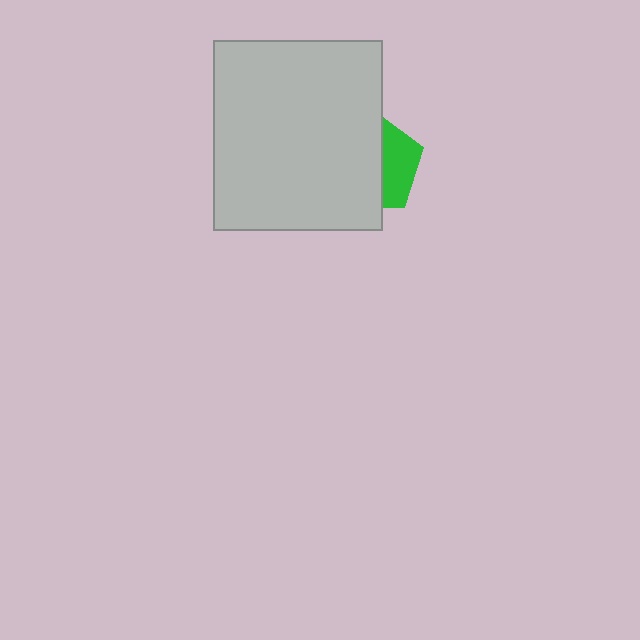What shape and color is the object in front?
The object in front is a light gray rectangle.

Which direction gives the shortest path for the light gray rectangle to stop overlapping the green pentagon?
Moving left gives the shortest separation.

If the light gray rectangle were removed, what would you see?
You would see the complete green pentagon.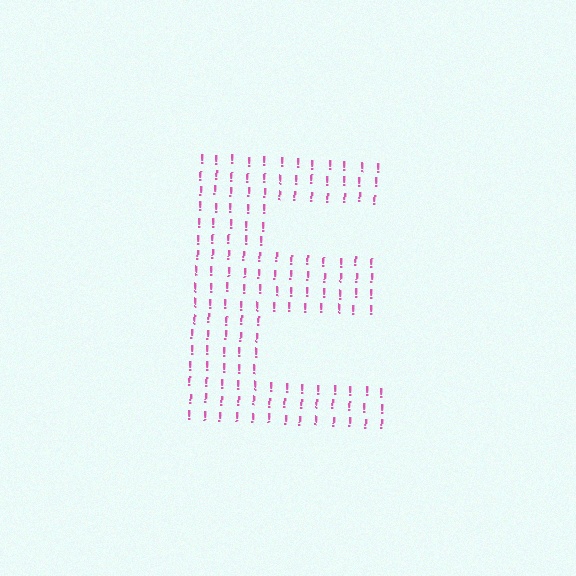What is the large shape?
The large shape is the letter E.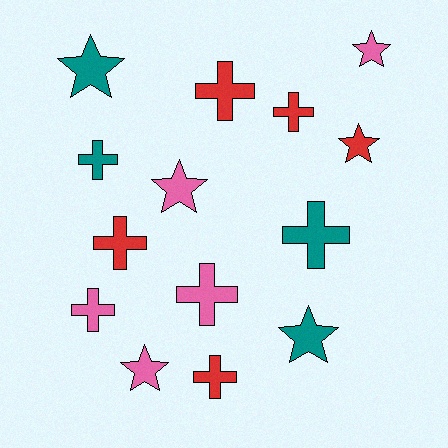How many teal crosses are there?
There are 2 teal crosses.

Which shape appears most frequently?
Cross, with 8 objects.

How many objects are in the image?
There are 14 objects.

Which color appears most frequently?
Pink, with 5 objects.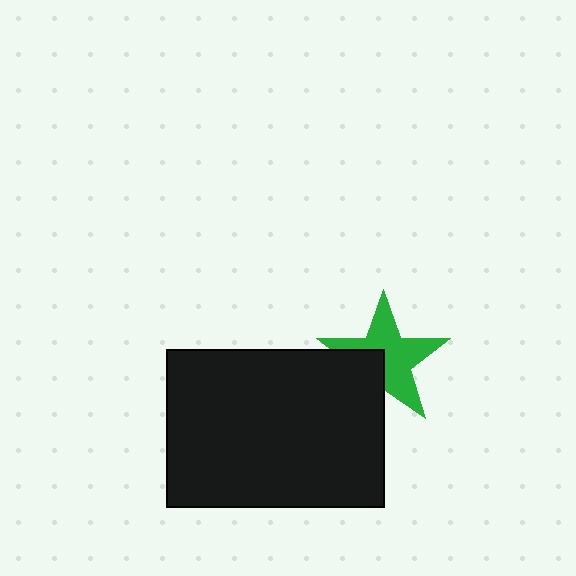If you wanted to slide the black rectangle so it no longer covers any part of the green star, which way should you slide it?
Slide it toward the lower-left — that is the most direct way to separate the two shapes.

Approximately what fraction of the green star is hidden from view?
Roughly 33% of the green star is hidden behind the black rectangle.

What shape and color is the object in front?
The object in front is a black rectangle.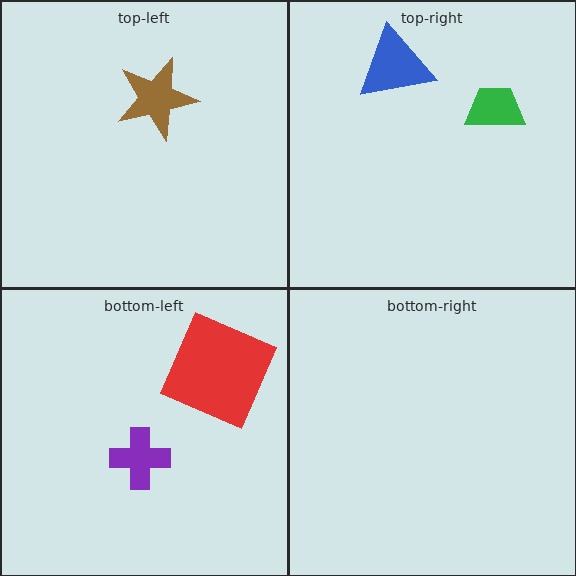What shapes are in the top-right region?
The green trapezoid, the blue triangle.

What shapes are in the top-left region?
The brown star.